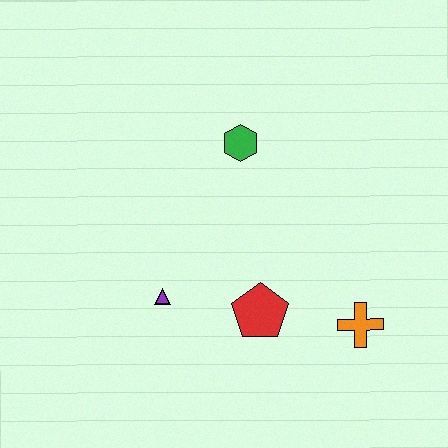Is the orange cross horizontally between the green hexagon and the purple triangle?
No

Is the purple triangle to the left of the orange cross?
Yes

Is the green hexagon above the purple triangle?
Yes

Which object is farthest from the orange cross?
The green hexagon is farthest from the orange cross.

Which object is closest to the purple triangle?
The red pentagon is closest to the purple triangle.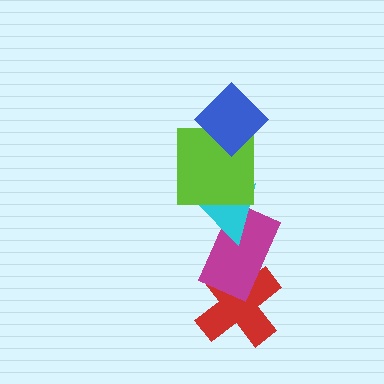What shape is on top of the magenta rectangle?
The cyan triangle is on top of the magenta rectangle.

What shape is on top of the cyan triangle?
The lime square is on top of the cyan triangle.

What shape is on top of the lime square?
The blue diamond is on top of the lime square.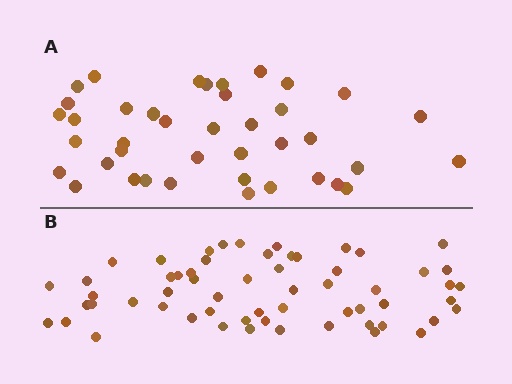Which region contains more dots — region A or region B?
Region B (the bottom region) has more dots.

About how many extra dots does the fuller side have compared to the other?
Region B has approximately 20 more dots than region A.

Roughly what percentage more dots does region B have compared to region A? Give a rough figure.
About 50% more.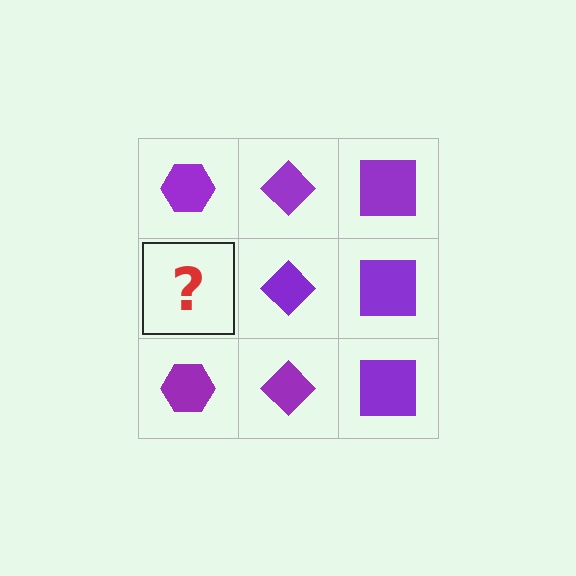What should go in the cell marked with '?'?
The missing cell should contain a purple hexagon.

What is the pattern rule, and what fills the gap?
The rule is that each column has a consistent shape. The gap should be filled with a purple hexagon.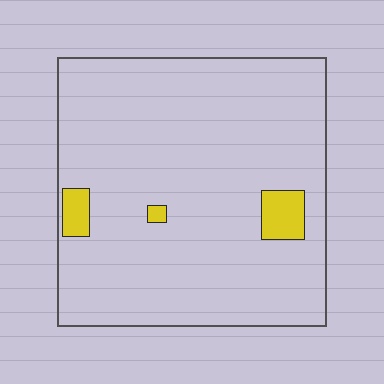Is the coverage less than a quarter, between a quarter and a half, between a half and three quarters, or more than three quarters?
Less than a quarter.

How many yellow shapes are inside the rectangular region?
3.